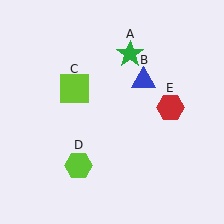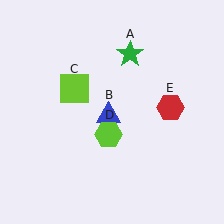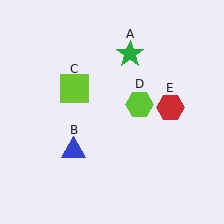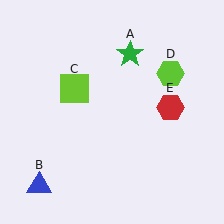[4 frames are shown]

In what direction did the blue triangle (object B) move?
The blue triangle (object B) moved down and to the left.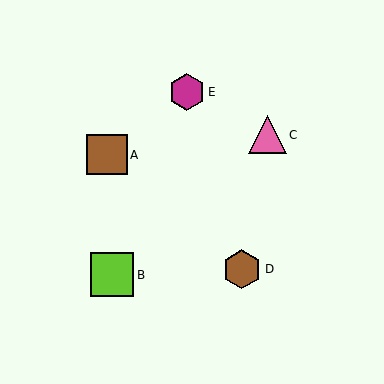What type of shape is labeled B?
Shape B is a lime square.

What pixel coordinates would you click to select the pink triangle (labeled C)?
Click at (267, 135) to select the pink triangle C.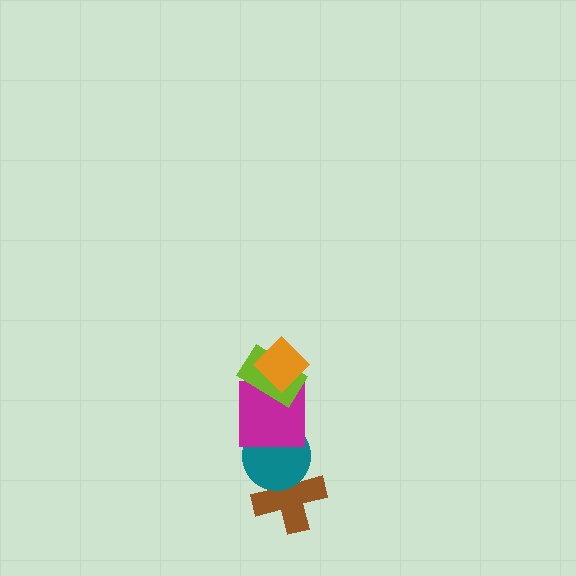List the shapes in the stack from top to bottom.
From top to bottom: the orange diamond, the lime rectangle, the magenta square, the teal circle, the brown cross.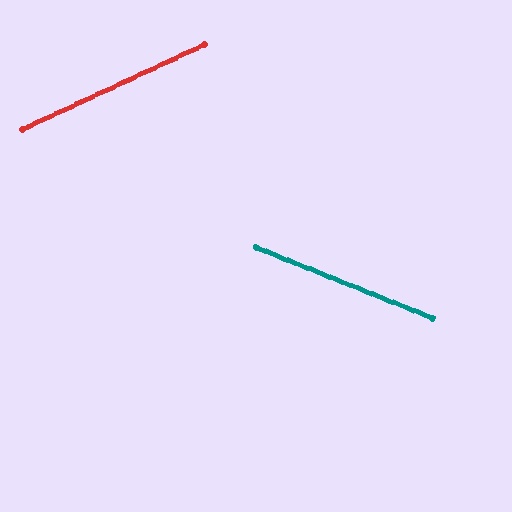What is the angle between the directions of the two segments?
Approximately 47 degrees.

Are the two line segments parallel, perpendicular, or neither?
Neither parallel nor perpendicular — they differ by about 47°.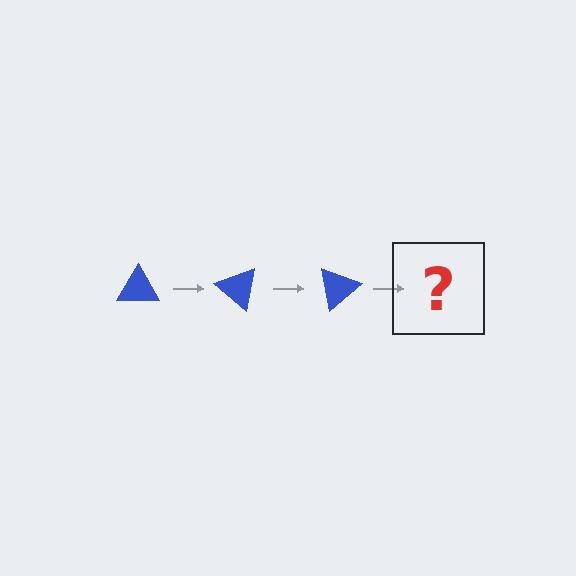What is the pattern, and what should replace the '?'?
The pattern is that the triangle rotates 40 degrees each step. The '?' should be a blue triangle rotated 120 degrees.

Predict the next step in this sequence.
The next step is a blue triangle rotated 120 degrees.